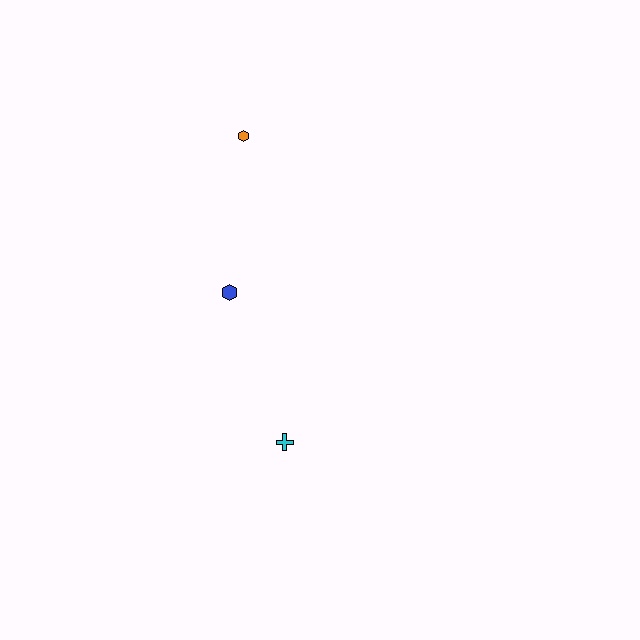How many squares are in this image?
There are no squares.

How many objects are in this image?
There are 3 objects.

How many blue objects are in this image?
There is 1 blue object.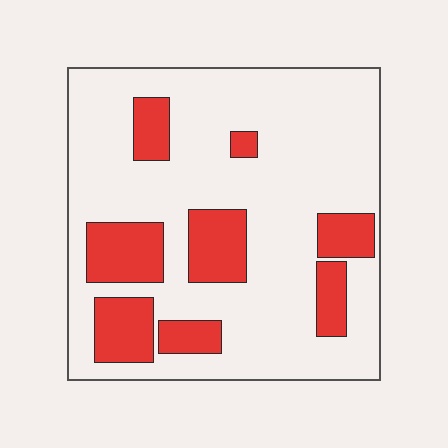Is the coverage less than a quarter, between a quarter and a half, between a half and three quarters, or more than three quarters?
Less than a quarter.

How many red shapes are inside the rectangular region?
8.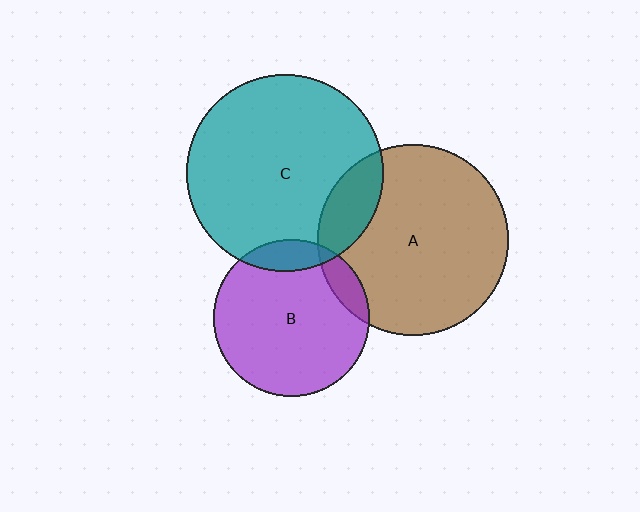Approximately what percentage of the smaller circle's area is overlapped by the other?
Approximately 10%.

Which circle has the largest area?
Circle C (teal).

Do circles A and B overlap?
Yes.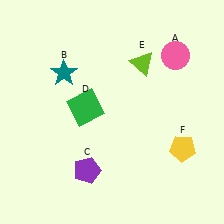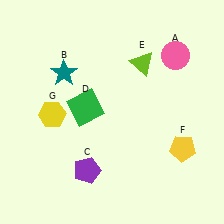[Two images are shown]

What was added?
A yellow hexagon (G) was added in Image 2.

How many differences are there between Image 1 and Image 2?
There is 1 difference between the two images.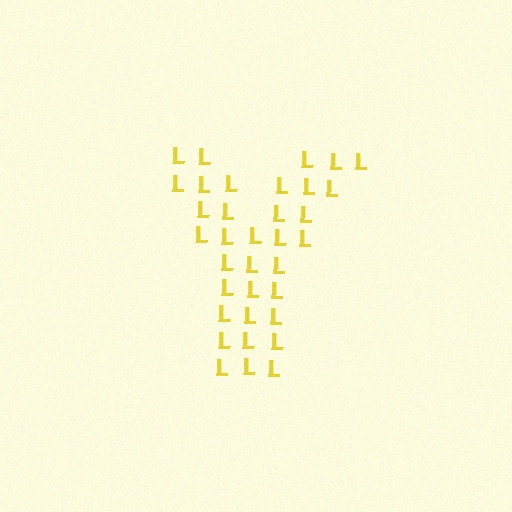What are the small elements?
The small elements are letter L's.